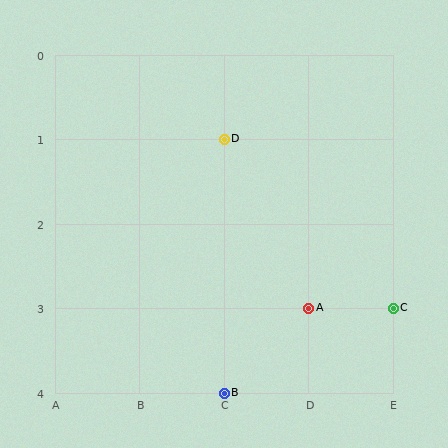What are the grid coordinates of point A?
Point A is at grid coordinates (D, 3).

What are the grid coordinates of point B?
Point B is at grid coordinates (C, 4).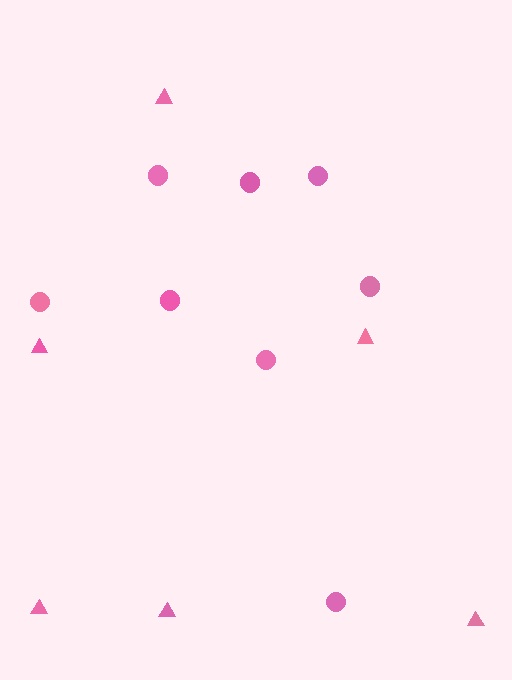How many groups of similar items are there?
There are 2 groups: one group of triangles (6) and one group of circles (8).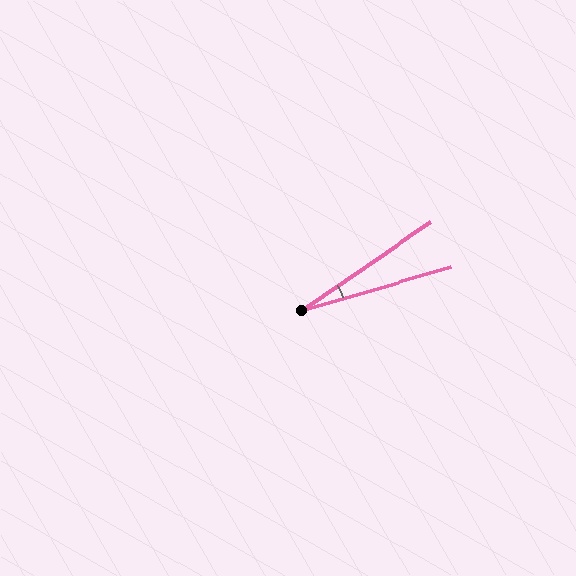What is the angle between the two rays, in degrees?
Approximately 18 degrees.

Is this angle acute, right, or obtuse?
It is acute.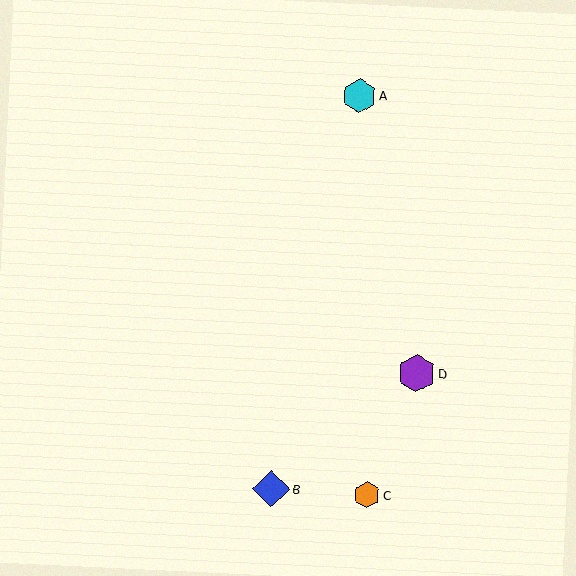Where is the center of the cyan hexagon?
The center of the cyan hexagon is at (359, 96).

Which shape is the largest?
The purple hexagon (labeled D) is the largest.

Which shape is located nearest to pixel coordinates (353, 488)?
The orange hexagon (labeled C) at (367, 495) is nearest to that location.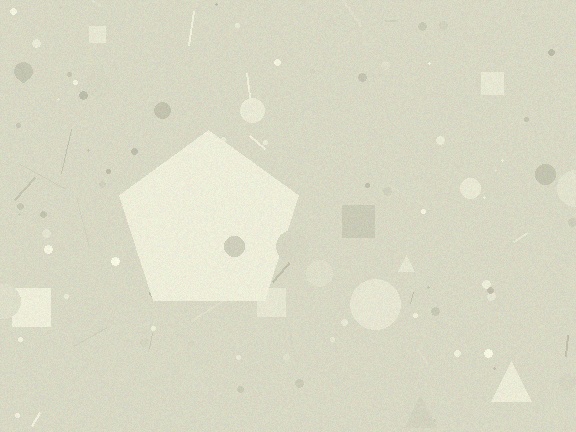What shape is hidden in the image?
A pentagon is hidden in the image.